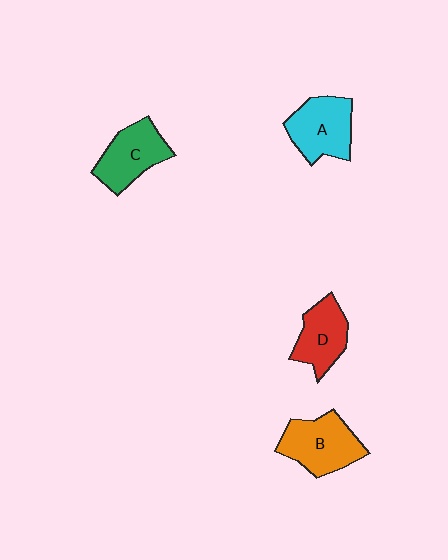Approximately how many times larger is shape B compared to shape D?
Approximately 1.3 times.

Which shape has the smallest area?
Shape D (red).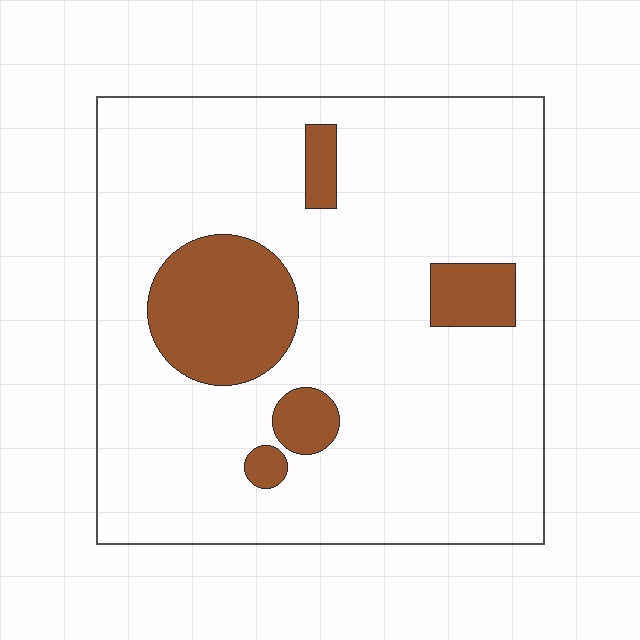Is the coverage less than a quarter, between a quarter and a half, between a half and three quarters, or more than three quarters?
Less than a quarter.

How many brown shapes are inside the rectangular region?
5.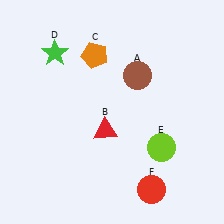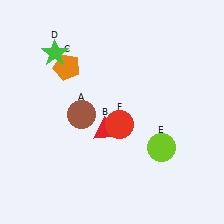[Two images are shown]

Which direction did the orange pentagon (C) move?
The orange pentagon (C) moved left.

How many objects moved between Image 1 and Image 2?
3 objects moved between the two images.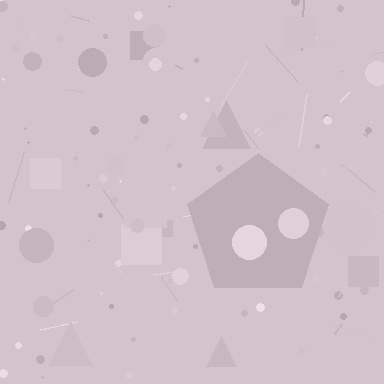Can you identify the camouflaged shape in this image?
The camouflaged shape is a pentagon.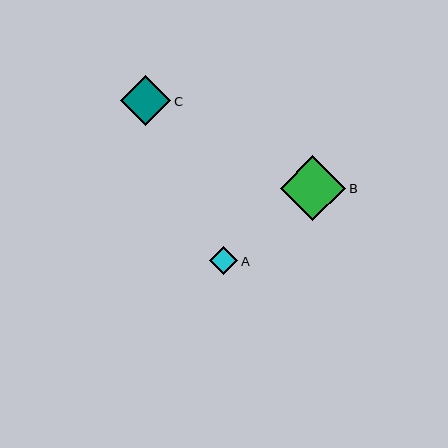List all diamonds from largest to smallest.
From largest to smallest: B, C, A.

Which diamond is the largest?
Diamond B is the largest with a size of approximately 65 pixels.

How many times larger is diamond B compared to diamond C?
Diamond B is approximately 1.3 times the size of diamond C.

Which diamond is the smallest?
Diamond A is the smallest with a size of approximately 28 pixels.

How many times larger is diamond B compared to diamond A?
Diamond B is approximately 2.3 times the size of diamond A.